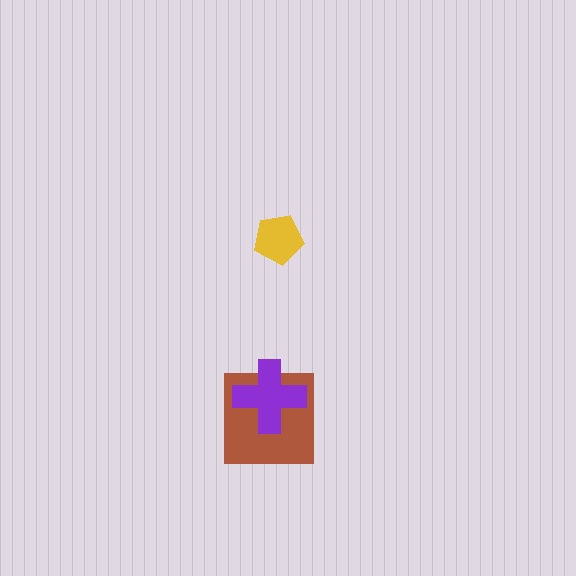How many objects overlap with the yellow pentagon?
0 objects overlap with the yellow pentagon.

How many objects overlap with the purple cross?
1 object overlaps with the purple cross.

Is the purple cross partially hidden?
No, no other shape covers it.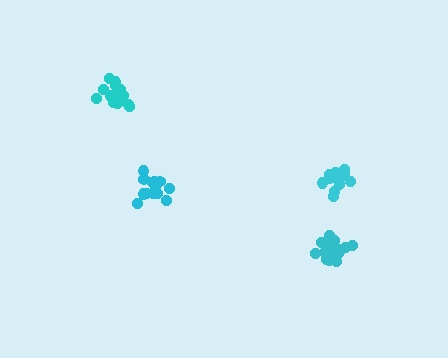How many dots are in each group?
Group 1: 15 dots, Group 2: 13 dots, Group 3: 17 dots, Group 4: 18 dots (63 total).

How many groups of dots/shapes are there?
There are 4 groups.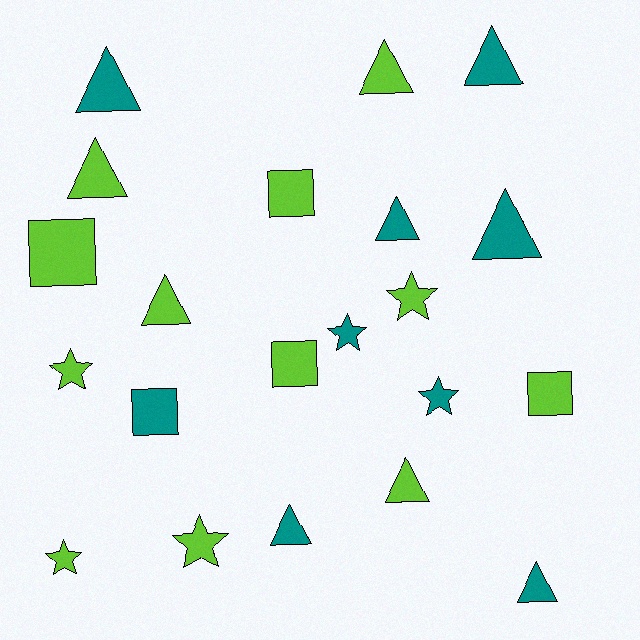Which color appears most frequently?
Lime, with 12 objects.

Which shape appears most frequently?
Triangle, with 10 objects.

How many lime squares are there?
There are 4 lime squares.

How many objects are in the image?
There are 21 objects.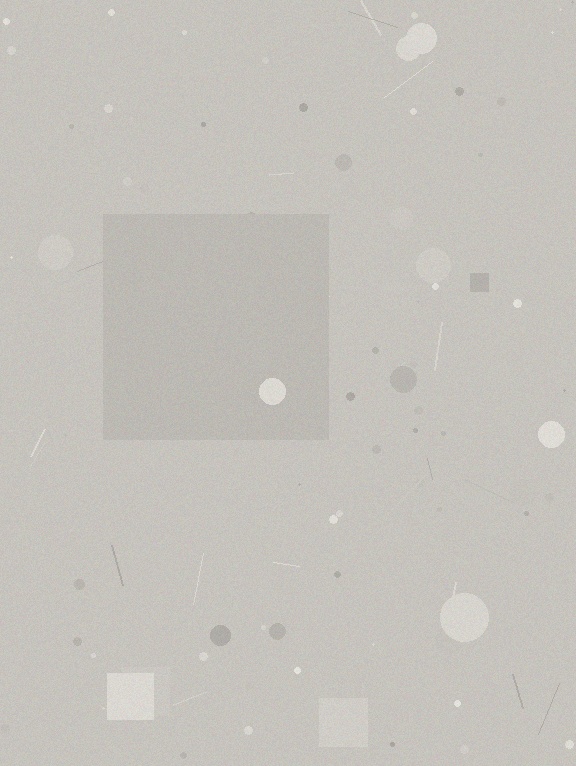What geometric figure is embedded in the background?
A square is embedded in the background.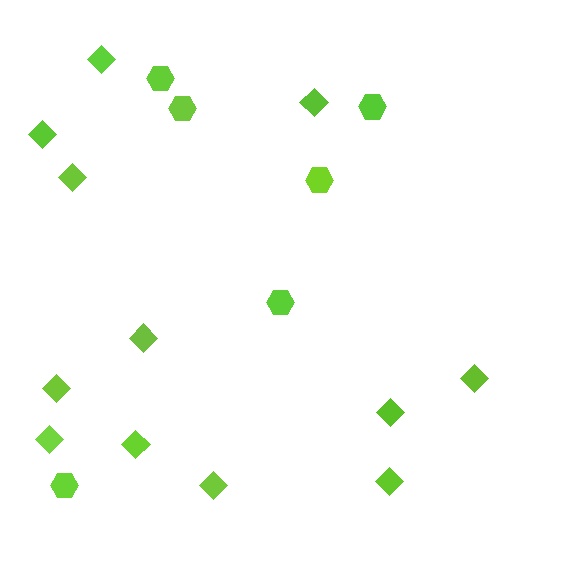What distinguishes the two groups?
There are 2 groups: one group of diamonds (12) and one group of hexagons (6).